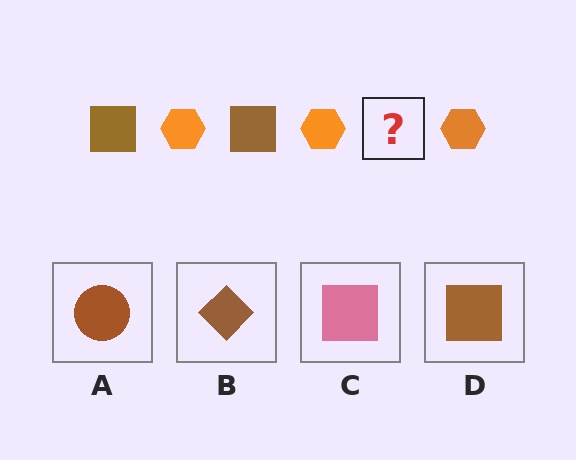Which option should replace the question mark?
Option D.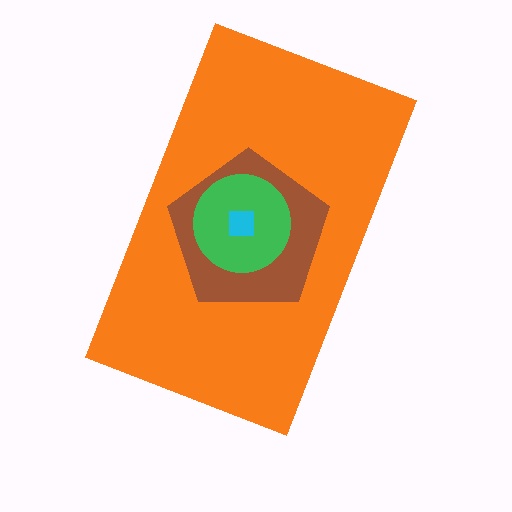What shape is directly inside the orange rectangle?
The brown pentagon.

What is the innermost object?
The cyan square.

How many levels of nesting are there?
4.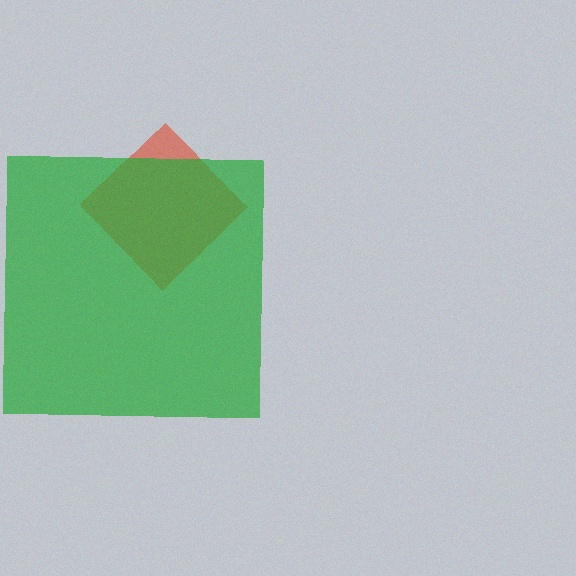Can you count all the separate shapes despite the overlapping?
Yes, there are 2 separate shapes.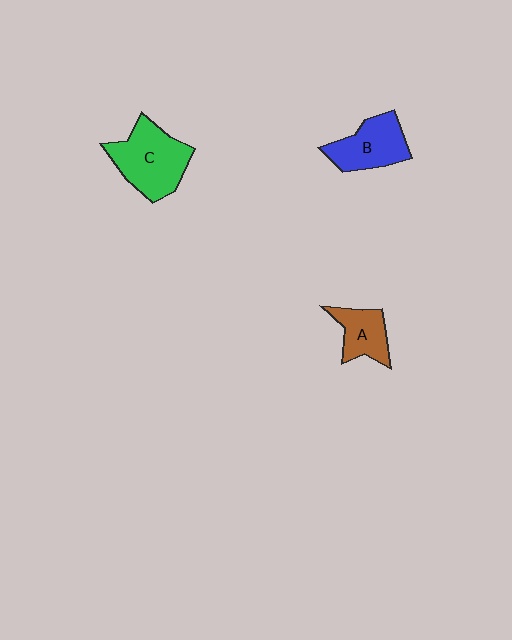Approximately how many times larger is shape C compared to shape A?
Approximately 1.7 times.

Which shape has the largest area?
Shape C (green).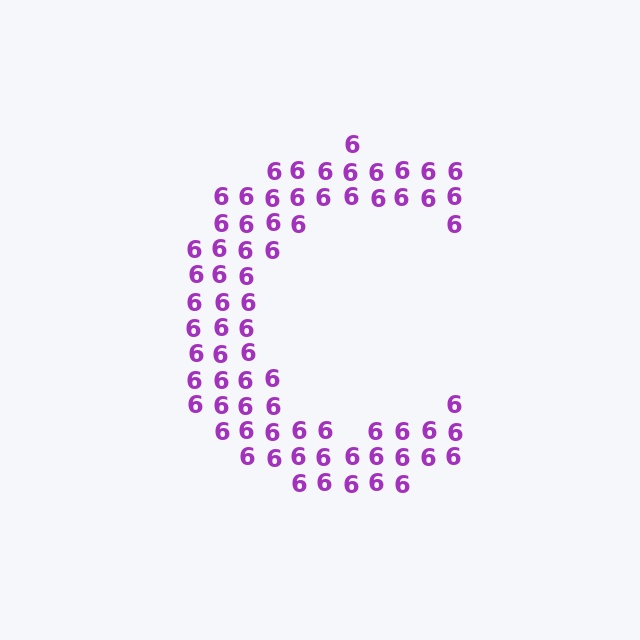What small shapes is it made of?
It is made of small digit 6's.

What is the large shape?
The large shape is the letter C.